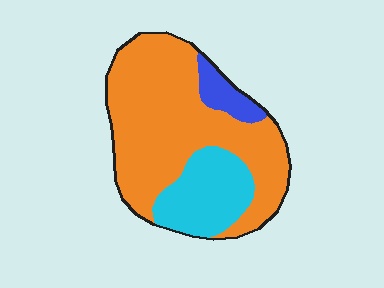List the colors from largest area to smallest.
From largest to smallest: orange, cyan, blue.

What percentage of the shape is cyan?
Cyan covers about 25% of the shape.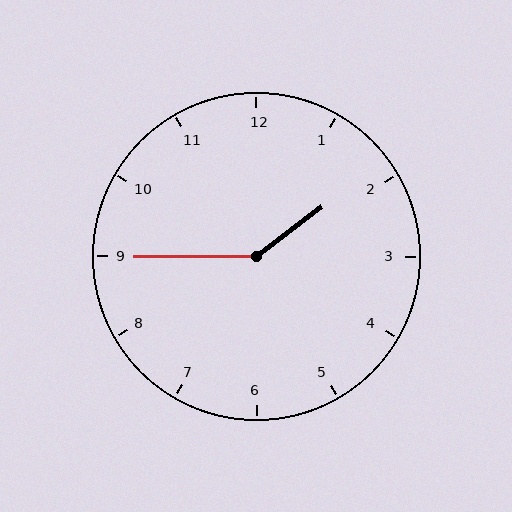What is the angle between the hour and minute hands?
Approximately 142 degrees.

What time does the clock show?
1:45.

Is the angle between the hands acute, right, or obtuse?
It is obtuse.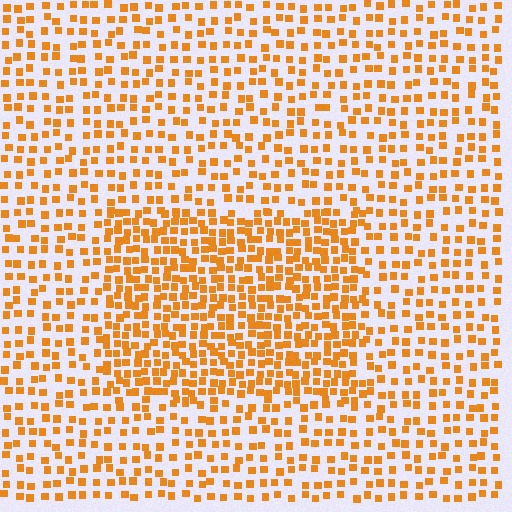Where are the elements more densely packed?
The elements are more densely packed inside the rectangle boundary.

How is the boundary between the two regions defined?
The boundary is defined by a change in element density (approximately 1.9x ratio). All elements are the same color, size, and shape.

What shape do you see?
I see a rectangle.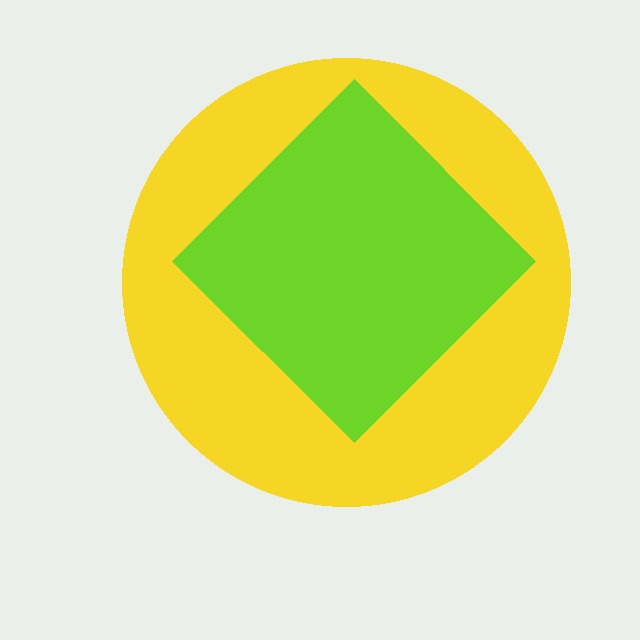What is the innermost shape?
The lime diamond.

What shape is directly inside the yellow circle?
The lime diamond.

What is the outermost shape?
The yellow circle.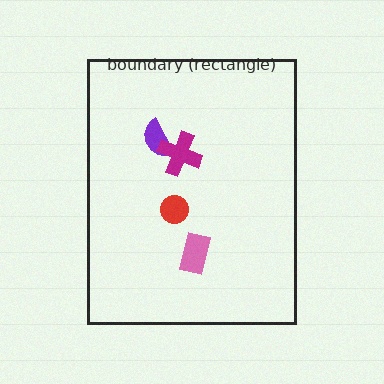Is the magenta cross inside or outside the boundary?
Inside.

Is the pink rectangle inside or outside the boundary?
Inside.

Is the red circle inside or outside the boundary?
Inside.